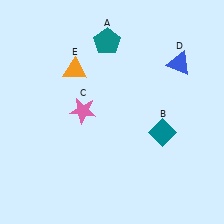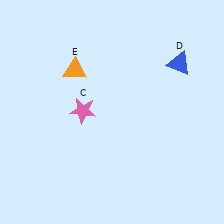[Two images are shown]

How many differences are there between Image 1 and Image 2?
There are 2 differences between the two images.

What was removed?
The teal pentagon (A), the teal diamond (B) were removed in Image 2.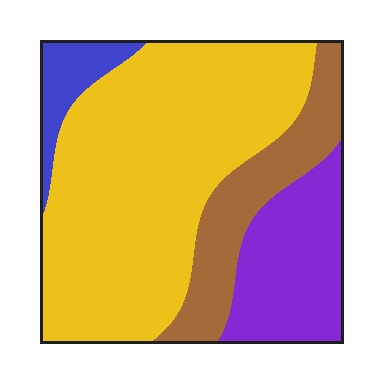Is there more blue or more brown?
Brown.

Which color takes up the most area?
Yellow, at roughly 60%.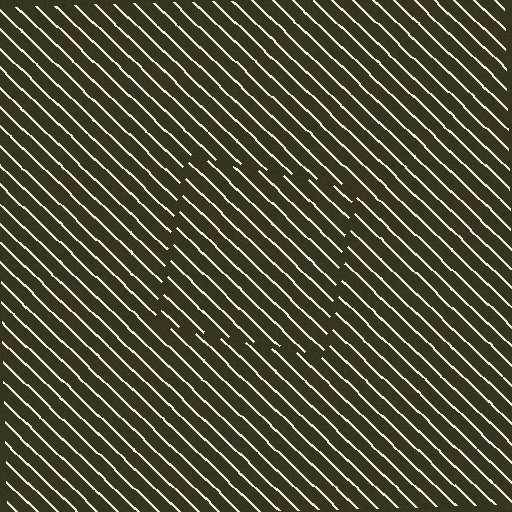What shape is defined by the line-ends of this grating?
An illusory square. The interior of the shape contains the same grating, shifted by half a period — the contour is defined by the phase discontinuity where line-ends from the inner and outer gratings abut.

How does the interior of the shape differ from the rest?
The interior of the shape contains the same grating, shifted by half a period — the contour is defined by the phase discontinuity where line-ends from the inner and outer gratings abut.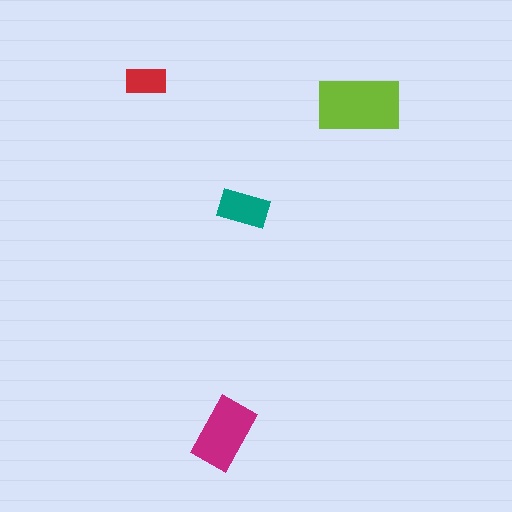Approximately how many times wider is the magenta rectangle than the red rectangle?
About 1.5 times wider.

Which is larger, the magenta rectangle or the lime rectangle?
The lime one.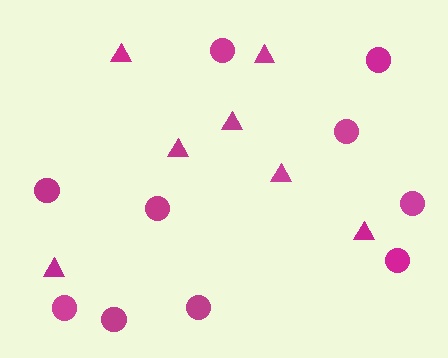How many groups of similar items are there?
There are 2 groups: one group of triangles (7) and one group of circles (10).